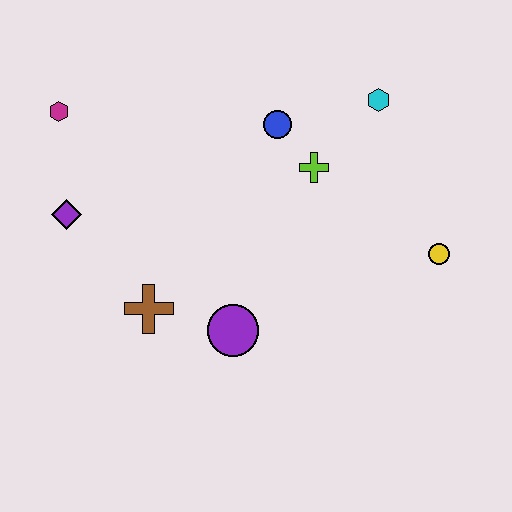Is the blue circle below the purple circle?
No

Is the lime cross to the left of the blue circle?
No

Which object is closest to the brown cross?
The purple circle is closest to the brown cross.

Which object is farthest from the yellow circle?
The magenta hexagon is farthest from the yellow circle.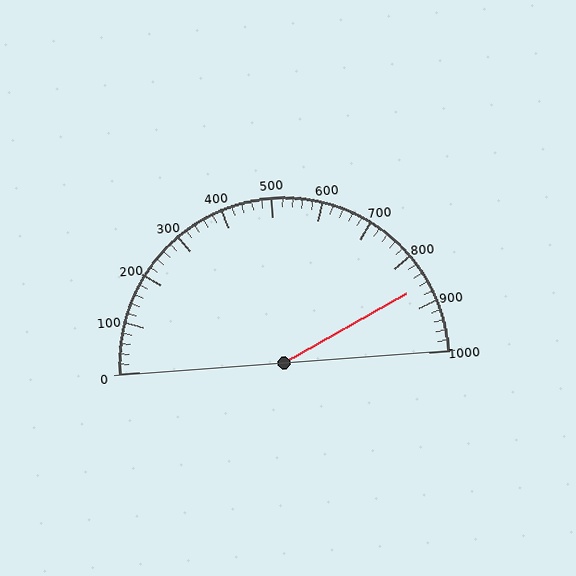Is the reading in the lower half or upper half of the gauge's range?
The reading is in the upper half of the range (0 to 1000).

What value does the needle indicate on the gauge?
The needle indicates approximately 860.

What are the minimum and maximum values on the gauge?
The gauge ranges from 0 to 1000.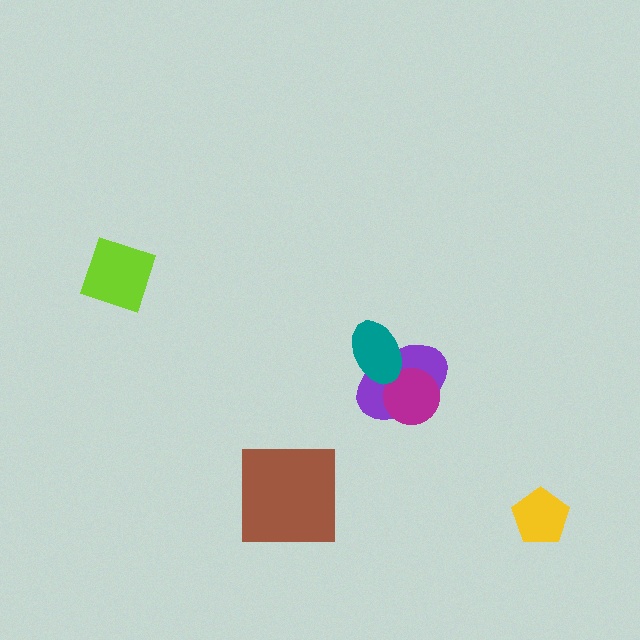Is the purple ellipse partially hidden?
Yes, it is partially covered by another shape.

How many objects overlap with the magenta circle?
1 object overlaps with the magenta circle.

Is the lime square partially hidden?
No, no other shape covers it.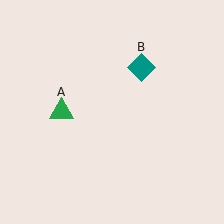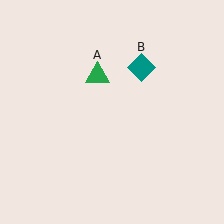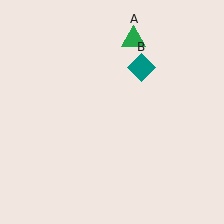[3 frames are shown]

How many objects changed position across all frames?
1 object changed position: green triangle (object A).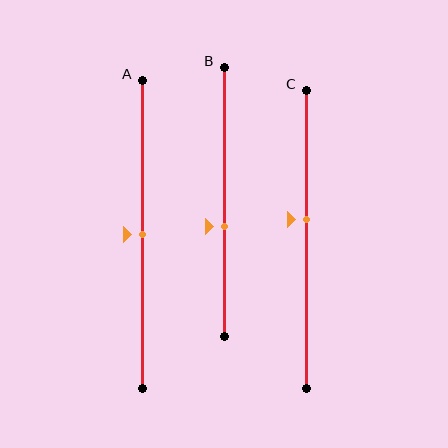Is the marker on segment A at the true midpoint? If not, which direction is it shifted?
Yes, the marker on segment A is at the true midpoint.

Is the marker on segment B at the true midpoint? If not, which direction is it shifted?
No, the marker on segment B is shifted downward by about 9% of the segment length.